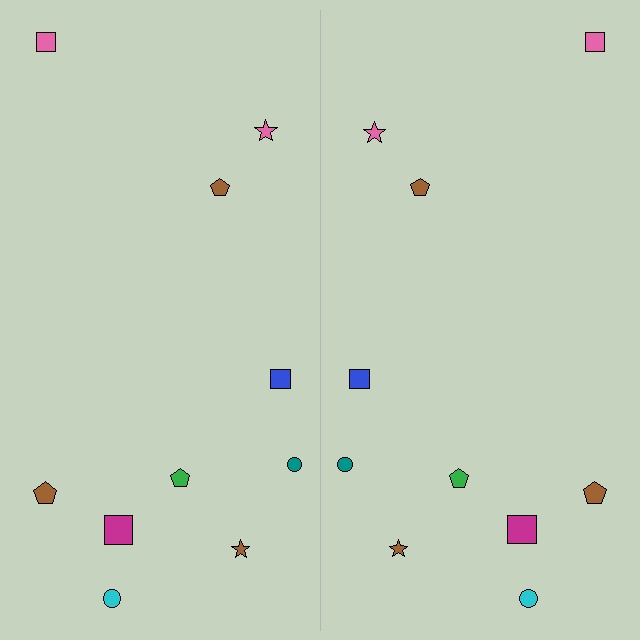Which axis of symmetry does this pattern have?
The pattern has a vertical axis of symmetry running through the center of the image.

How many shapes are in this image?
There are 20 shapes in this image.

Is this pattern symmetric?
Yes, this pattern has bilateral (reflection) symmetry.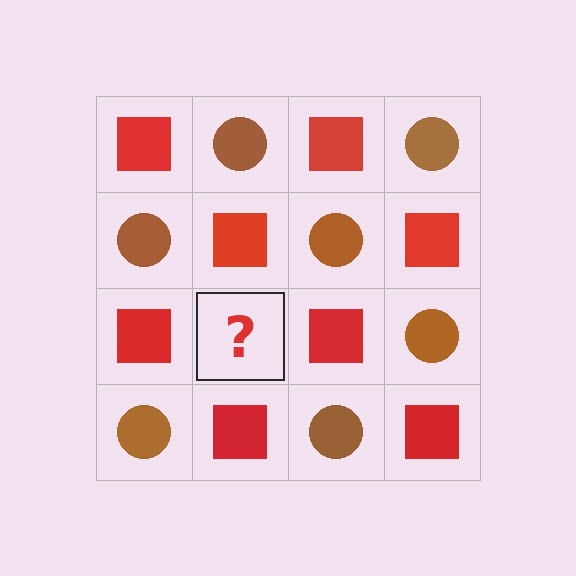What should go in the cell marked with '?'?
The missing cell should contain a brown circle.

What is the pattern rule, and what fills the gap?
The rule is that it alternates red square and brown circle in a checkerboard pattern. The gap should be filled with a brown circle.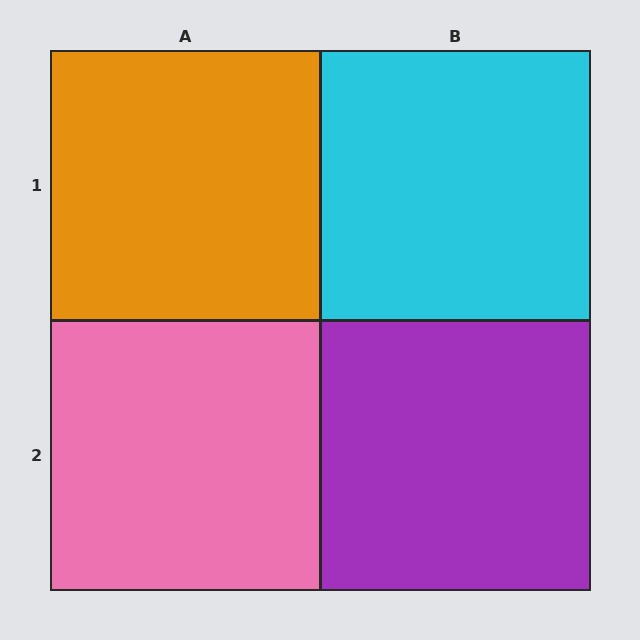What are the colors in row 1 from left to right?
Orange, cyan.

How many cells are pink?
1 cell is pink.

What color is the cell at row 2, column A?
Pink.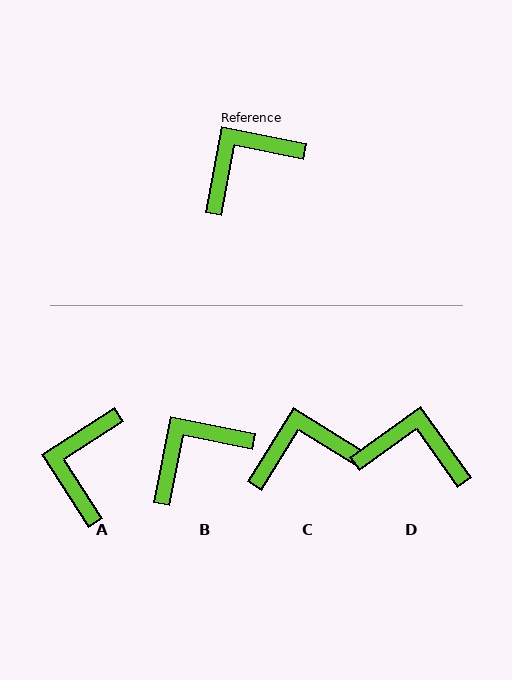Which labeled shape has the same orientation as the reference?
B.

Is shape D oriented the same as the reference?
No, it is off by about 44 degrees.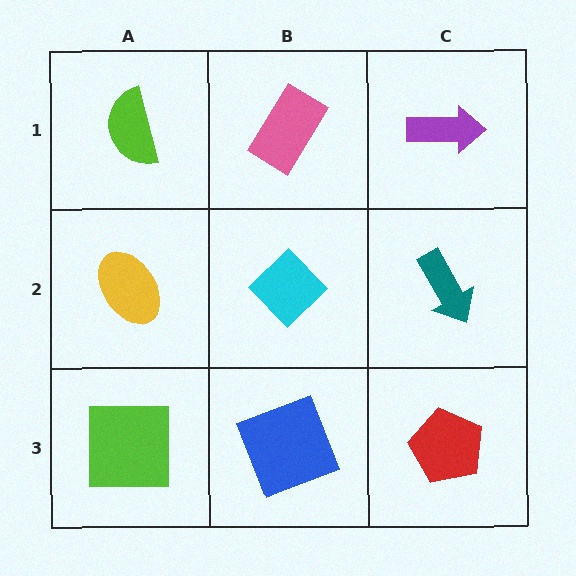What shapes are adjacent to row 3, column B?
A cyan diamond (row 2, column B), a lime square (row 3, column A), a red pentagon (row 3, column C).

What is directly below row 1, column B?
A cyan diamond.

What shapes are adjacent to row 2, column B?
A pink rectangle (row 1, column B), a blue square (row 3, column B), a yellow ellipse (row 2, column A), a teal arrow (row 2, column C).